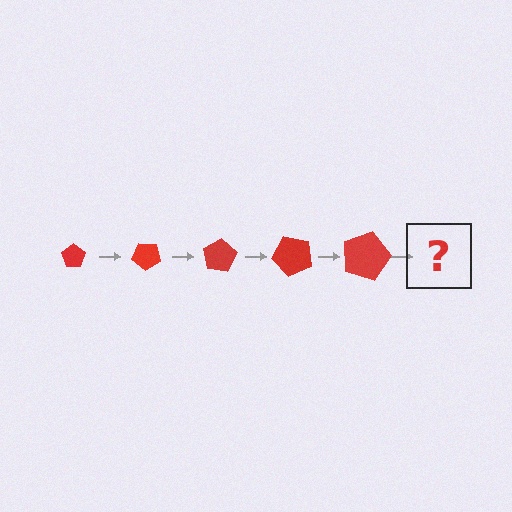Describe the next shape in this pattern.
It should be a pentagon, larger than the previous one and rotated 200 degrees from the start.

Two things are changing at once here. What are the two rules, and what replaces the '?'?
The two rules are that the pentagon grows larger each step and it rotates 40 degrees each step. The '?' should be a pentagon, larger than the previous one and rotated 200 degrees from the start.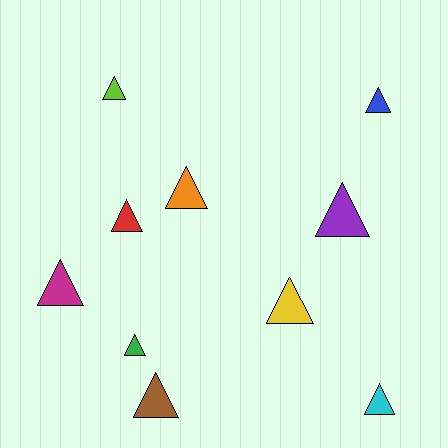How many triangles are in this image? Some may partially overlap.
There are 10 triangles.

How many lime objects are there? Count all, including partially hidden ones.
There is 1 lime object.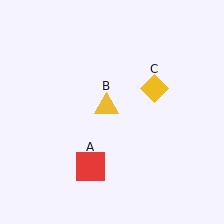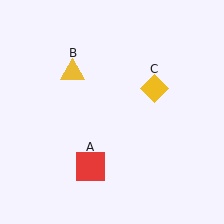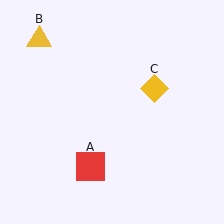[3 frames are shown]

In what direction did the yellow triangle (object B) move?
The yellow triangle (object B) moved up and to the left.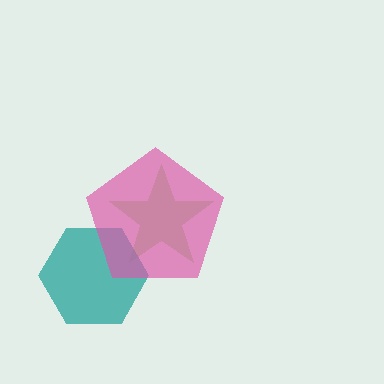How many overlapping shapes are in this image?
There are 3 overlapping shapes in the image.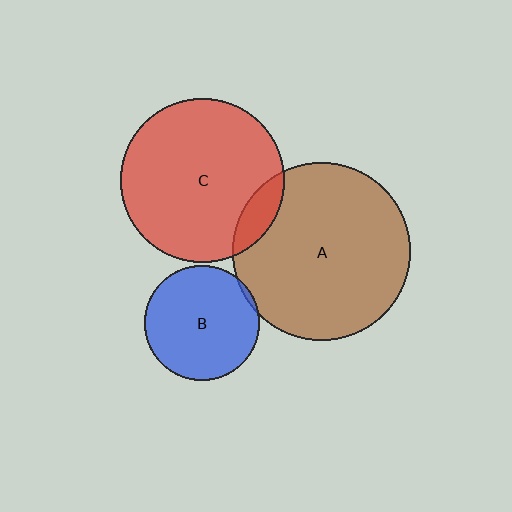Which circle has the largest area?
Circle A (brown).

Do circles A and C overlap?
Yes.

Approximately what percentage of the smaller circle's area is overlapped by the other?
Approximately 10%.